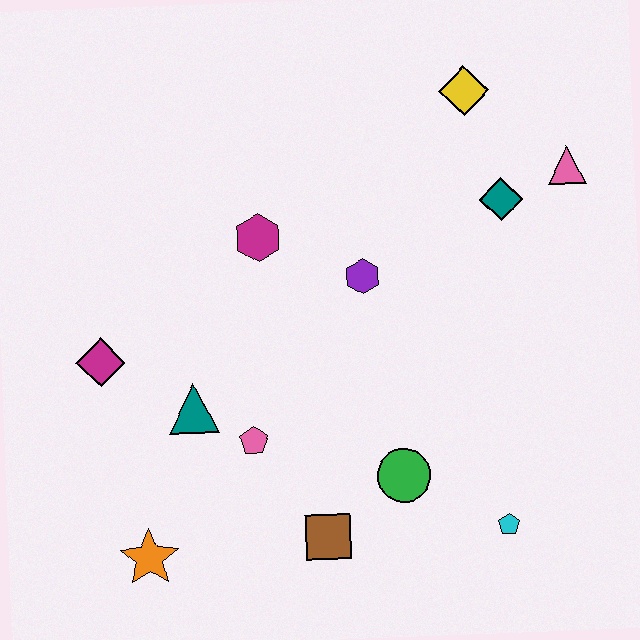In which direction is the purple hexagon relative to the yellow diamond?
The purple hexagon is below the yellow diamond.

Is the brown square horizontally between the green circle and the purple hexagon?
No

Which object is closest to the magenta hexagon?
The purple hexagon is closest to the magenta hexagon.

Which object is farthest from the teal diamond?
The orange star is farthest from the teal diamond.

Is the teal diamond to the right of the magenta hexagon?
Yes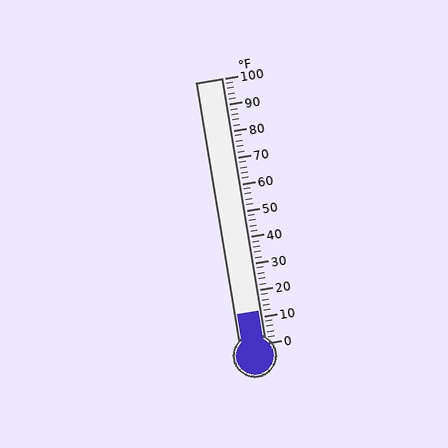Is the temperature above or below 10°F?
The temperature is above 10°F.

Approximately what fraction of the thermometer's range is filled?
The thermometer is filled to approximately 10% of its range.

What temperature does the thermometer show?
The thermometer shows approximately 12°F.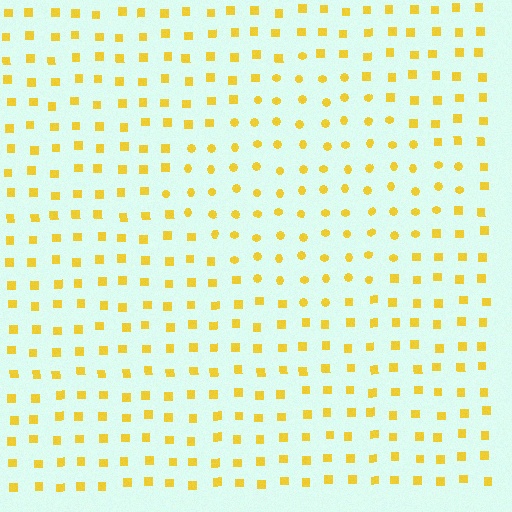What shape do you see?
I see a diamond.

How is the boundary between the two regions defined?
The boundary is defined by a change in element shape: circles inside vs. squares outside. All elements share the same color and spacing.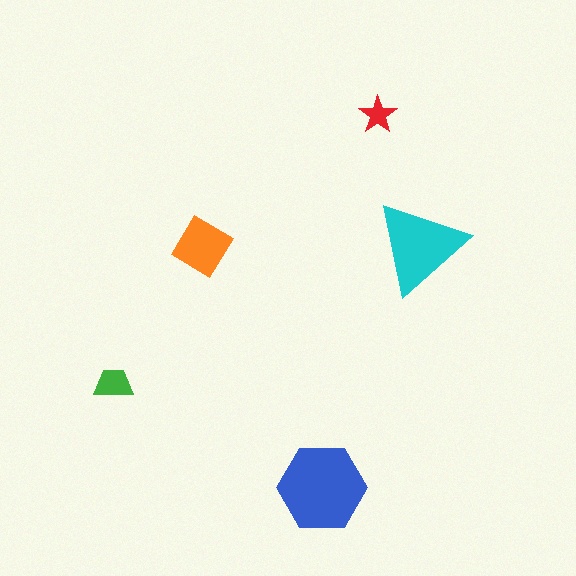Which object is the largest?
The blue hexagon.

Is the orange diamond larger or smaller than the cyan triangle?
Smaller.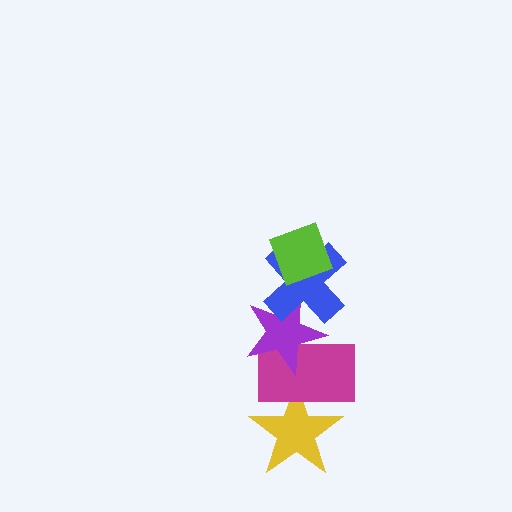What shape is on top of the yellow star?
The magenta rectangle is on top of the yellow star.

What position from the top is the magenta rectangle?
The magenta rectangle is 4th from the top.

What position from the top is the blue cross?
The blue cross is 2nd from the top.